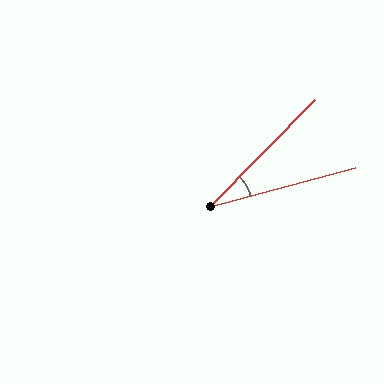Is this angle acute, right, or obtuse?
It is acute.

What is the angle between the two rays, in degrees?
Approximately 31 degrees.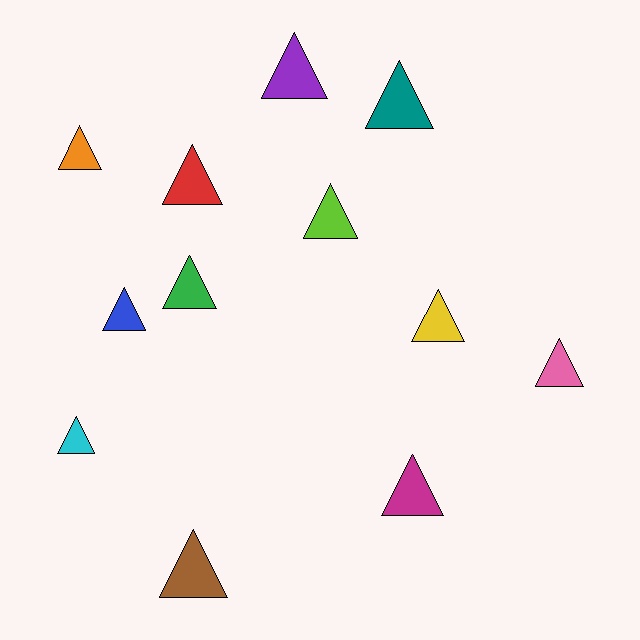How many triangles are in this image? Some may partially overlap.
There are 12 triangles.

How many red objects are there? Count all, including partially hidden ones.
There is 1 red object.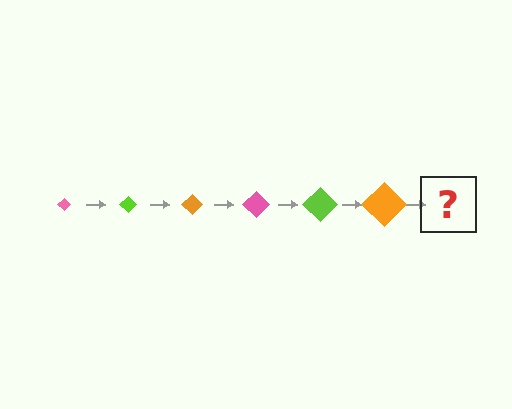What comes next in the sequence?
The next element should be a pink diamond, larger than the previous one.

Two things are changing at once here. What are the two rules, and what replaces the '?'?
The two rules are that the diamond grows larger each step and the color cycles through pink, lime, and orange. The '?' should be a pink diamond, larger than the previous one.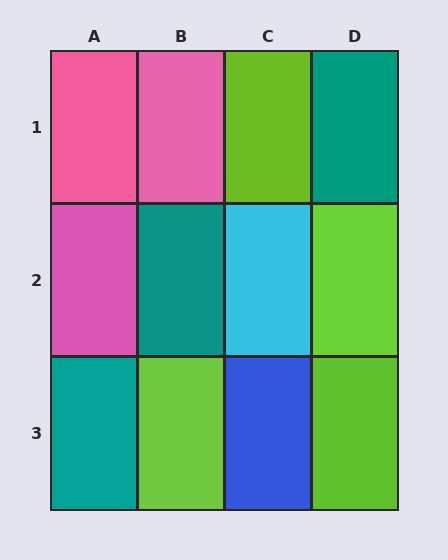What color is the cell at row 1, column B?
Pink.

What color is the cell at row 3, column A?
Teal.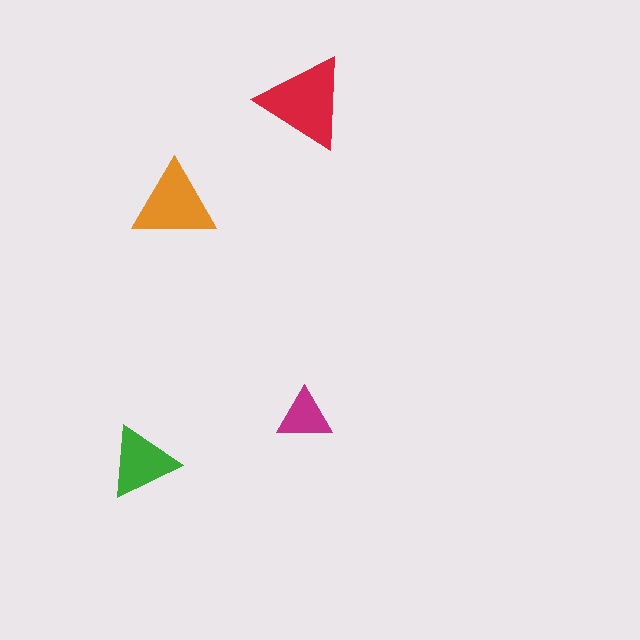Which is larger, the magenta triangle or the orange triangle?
The orange one.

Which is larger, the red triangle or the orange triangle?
The red one.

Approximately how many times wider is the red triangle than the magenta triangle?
About 1.5 times wider.